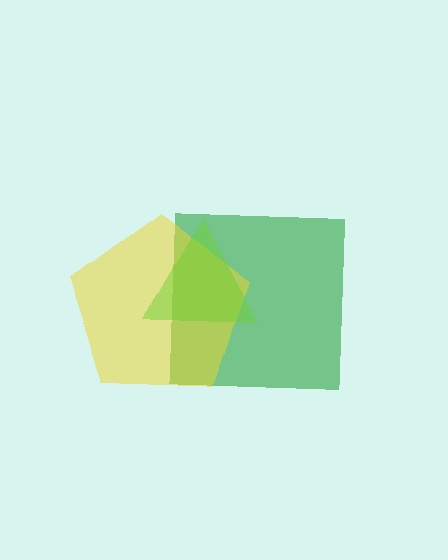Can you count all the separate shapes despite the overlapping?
Yes, there are 3 separate shapes.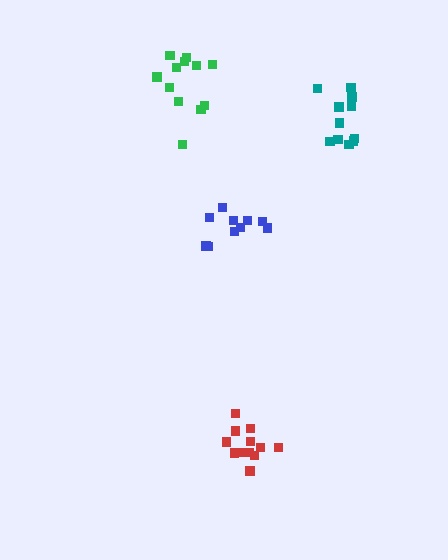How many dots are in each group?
Group 1: 12 dots, Group 2: 11 dots, Group 3: 12 dots, Group 4: 10 dots (45 total).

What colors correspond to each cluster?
The clusters are colored: green, teal, red, blue.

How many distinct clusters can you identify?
There are 4 distinct clusters.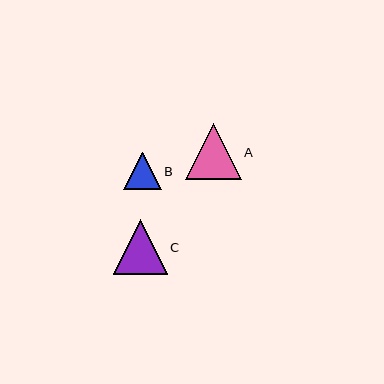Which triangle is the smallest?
Triangle B is the smallest with a size of approximately 37 pixels.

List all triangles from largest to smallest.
From largest to smallest: A, C, B.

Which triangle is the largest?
Triangle A is the largest with a size of approximately 56 pixels.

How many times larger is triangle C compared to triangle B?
Triangle C is approximately 1.4 times the size of triangle B.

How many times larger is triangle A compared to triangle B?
Triangle A is approximately 1.5 times the size of triangle B.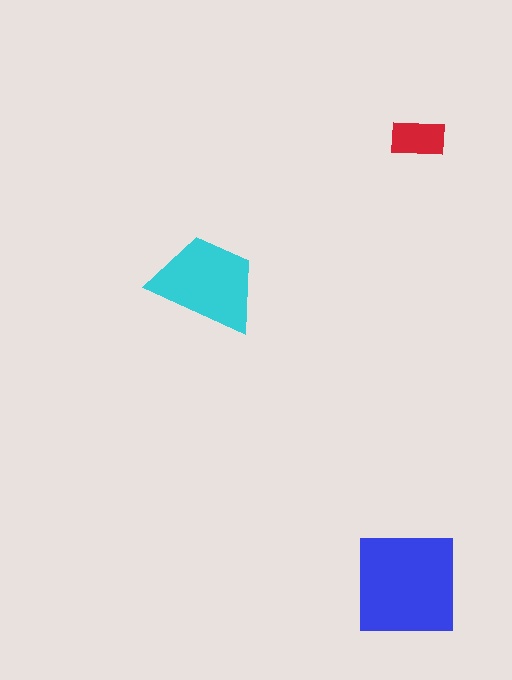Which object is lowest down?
The blue square is bottommost.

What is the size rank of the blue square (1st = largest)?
1st.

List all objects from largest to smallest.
The blue square, the cyan trapezoid, the red rectangle.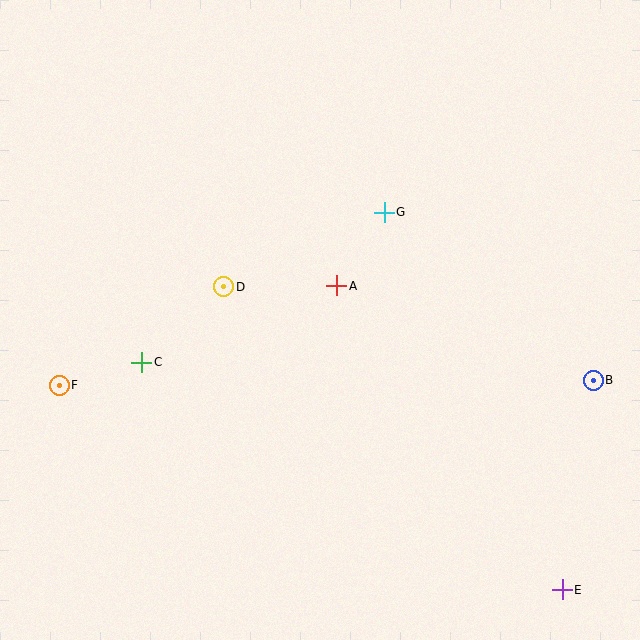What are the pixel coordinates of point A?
Point A is at (337, 286).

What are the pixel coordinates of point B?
Point B is at (593, 380).